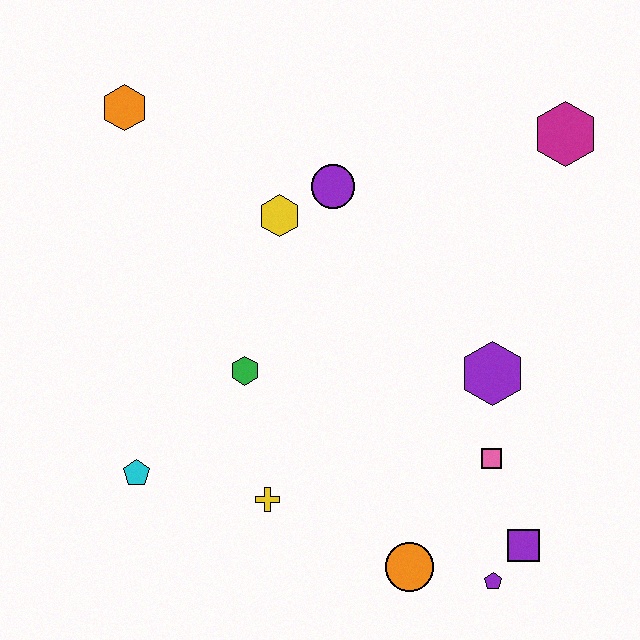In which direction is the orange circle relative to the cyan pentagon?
The orange circle is to the right of the cyan pentagon.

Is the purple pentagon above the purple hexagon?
No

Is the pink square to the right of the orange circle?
Yes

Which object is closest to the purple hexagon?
The pink square is closest to the purple hexagon.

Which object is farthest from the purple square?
The orange hexagon is farthest from the purple square.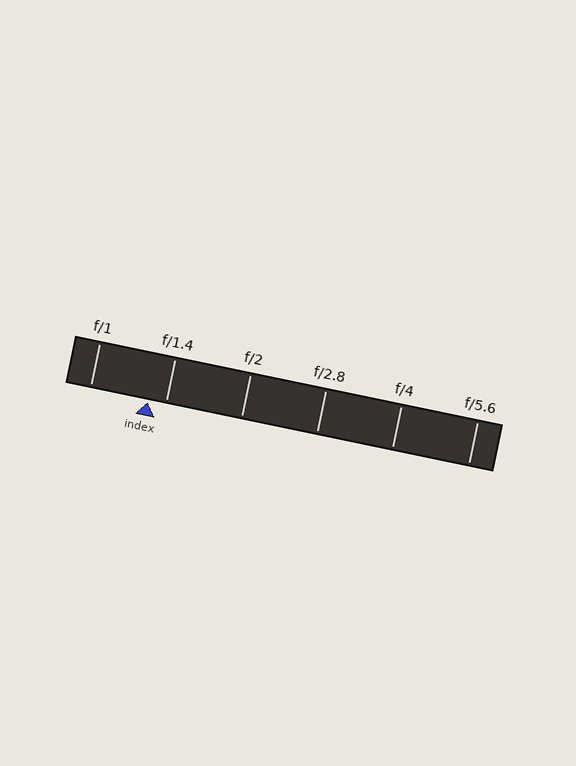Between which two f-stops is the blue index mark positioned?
The index mark is between f/1 and f/1.4.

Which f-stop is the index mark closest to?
The index mark is closest to f/1.4.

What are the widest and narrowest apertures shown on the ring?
The widest aperture shown is f/1 and the narrowest is f/5.6.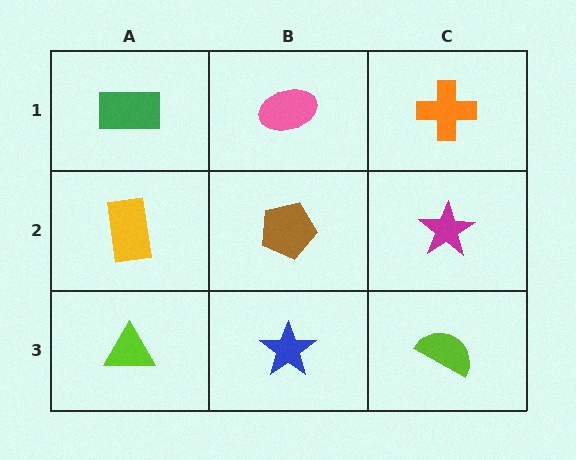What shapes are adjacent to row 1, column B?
A brown pentagon (row 2, column B), a green rectangle (row 1, column A), an orange cross (row 1, column C).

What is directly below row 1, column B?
A brown pentagon.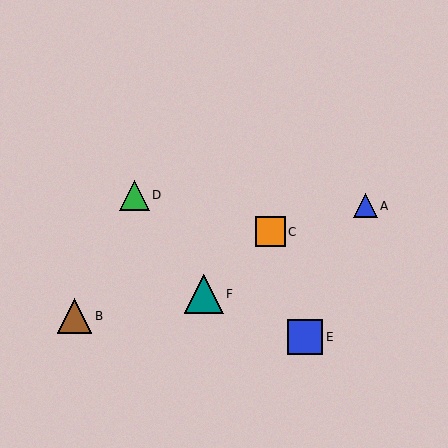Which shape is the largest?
The teal triangle (labeled F) is the largest.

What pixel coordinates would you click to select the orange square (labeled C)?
Click at (270, 232) to select the orange square C.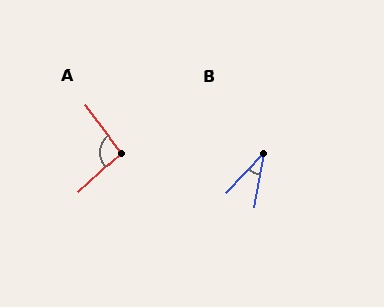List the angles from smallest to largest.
B (34°), A (95°).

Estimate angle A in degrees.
Approximately 95 degrees.